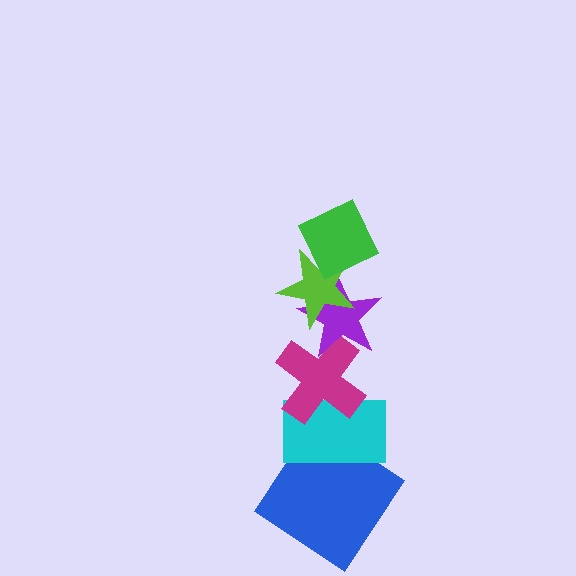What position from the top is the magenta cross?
The magenta cross is 4th from the top.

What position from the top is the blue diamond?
The blue diamond is 6th from the top.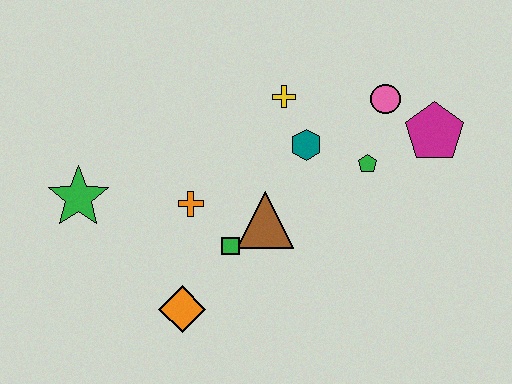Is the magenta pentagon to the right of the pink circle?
Yes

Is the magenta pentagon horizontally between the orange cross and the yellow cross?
No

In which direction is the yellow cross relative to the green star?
The yellow cross is to the right of the green star.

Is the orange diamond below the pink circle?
Yes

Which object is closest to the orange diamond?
The green square is closest to the orange diamond.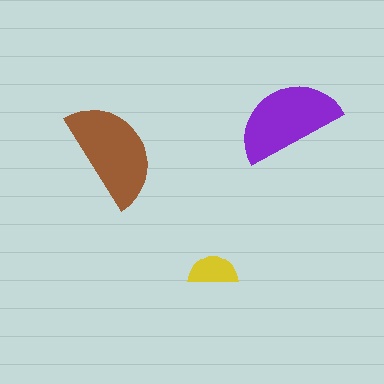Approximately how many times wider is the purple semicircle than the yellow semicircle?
About 2 times wider.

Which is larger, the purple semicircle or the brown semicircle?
The brown one.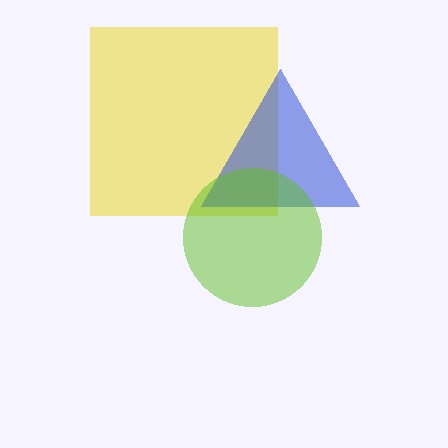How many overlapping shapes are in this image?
There are 3 overlapping shapes in the image.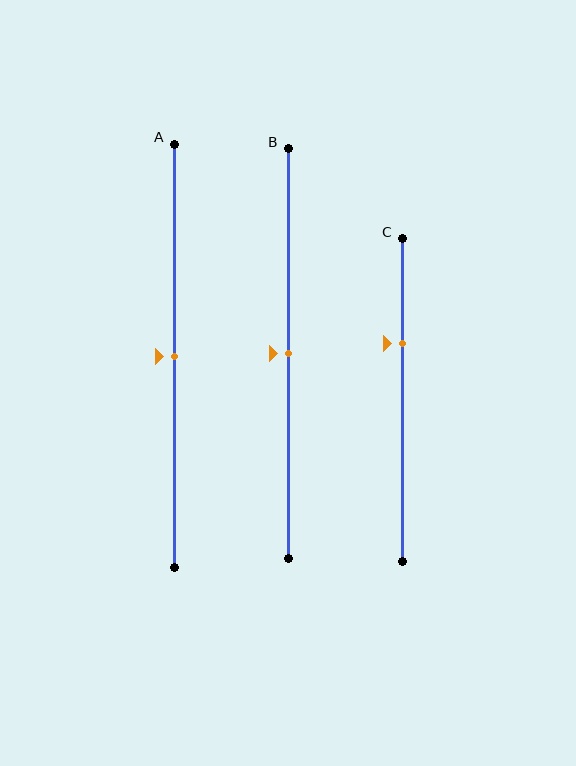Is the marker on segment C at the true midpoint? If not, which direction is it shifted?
No, the marker on segment C is shifted upward by about 17% of the segment length.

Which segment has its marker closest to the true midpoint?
Segment A has its marker closest to the true midpoint.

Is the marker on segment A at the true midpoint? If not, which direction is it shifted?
Yes, the marker on segment A is at the true midpoint.